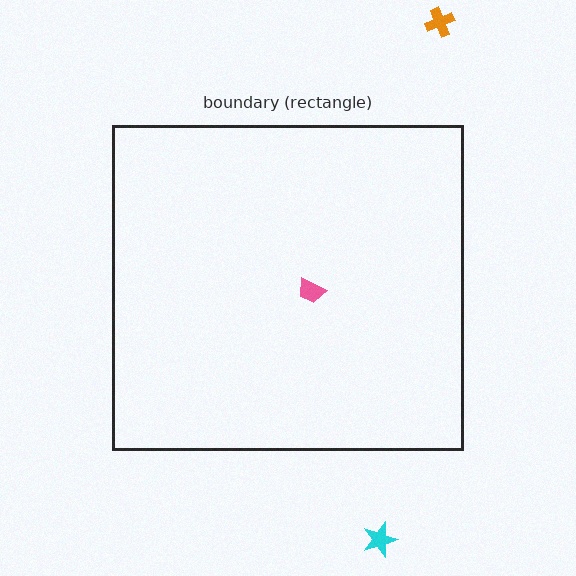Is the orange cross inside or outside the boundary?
Outside.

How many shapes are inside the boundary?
1 inside, 2 outside.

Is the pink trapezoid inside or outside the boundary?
Inside.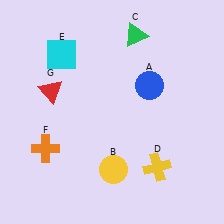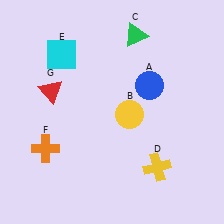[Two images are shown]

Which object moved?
The yellow circle (B) moved up.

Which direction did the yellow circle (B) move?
The yellow circle (B) moved up.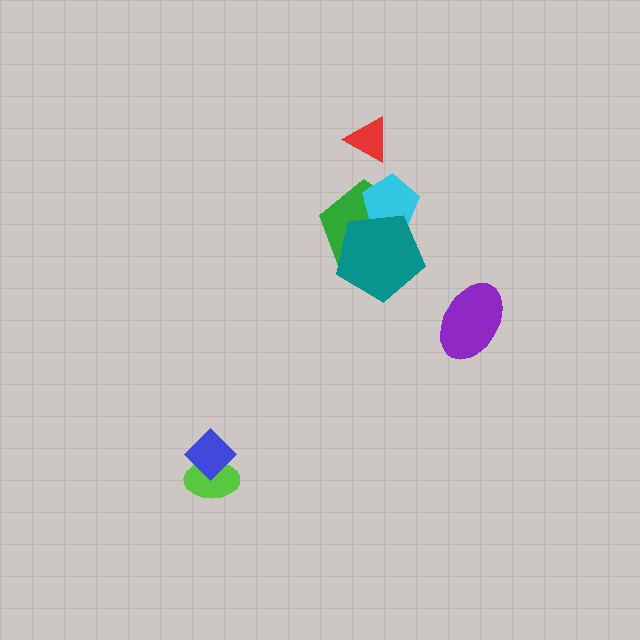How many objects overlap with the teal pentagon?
2 objects overlap with the teal pentagon.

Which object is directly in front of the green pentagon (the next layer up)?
The cyan pentagon is directly in front of the green pentagon.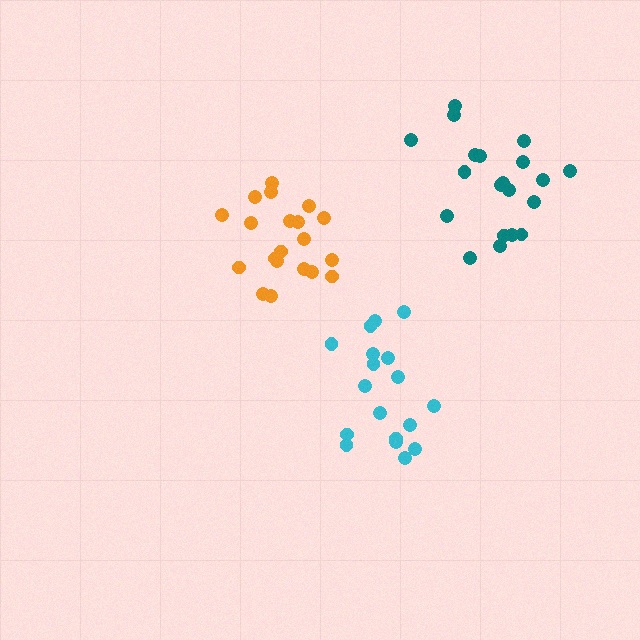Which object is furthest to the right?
The teal cluster is rightmost.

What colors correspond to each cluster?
The clusters are colored: cyan, orange, teal.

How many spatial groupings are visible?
There are 3 spatial groupings.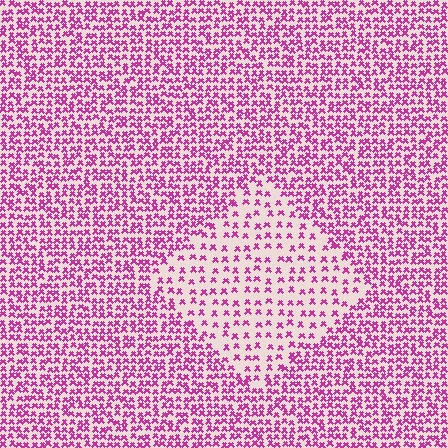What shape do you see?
I see a diamond.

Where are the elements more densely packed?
The elements are more densely packed outside the diamond boundary.